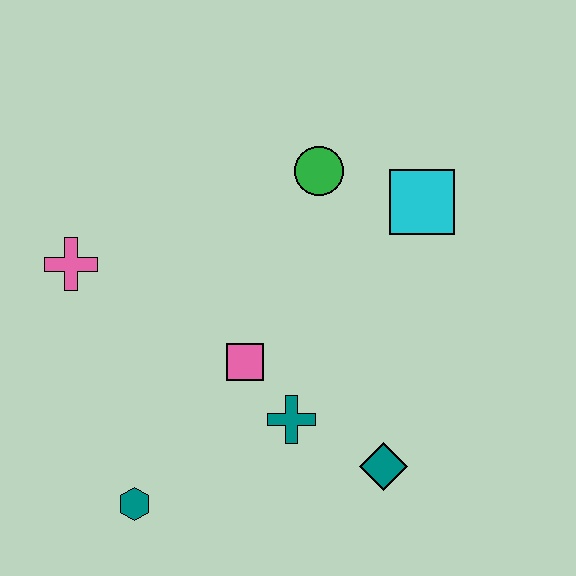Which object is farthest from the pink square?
The cyan square is farthest from the pink square.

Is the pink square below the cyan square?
Yes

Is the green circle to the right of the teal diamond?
No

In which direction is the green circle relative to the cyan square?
The green circle is to the left of the cyan square.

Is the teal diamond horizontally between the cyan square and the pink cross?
Yes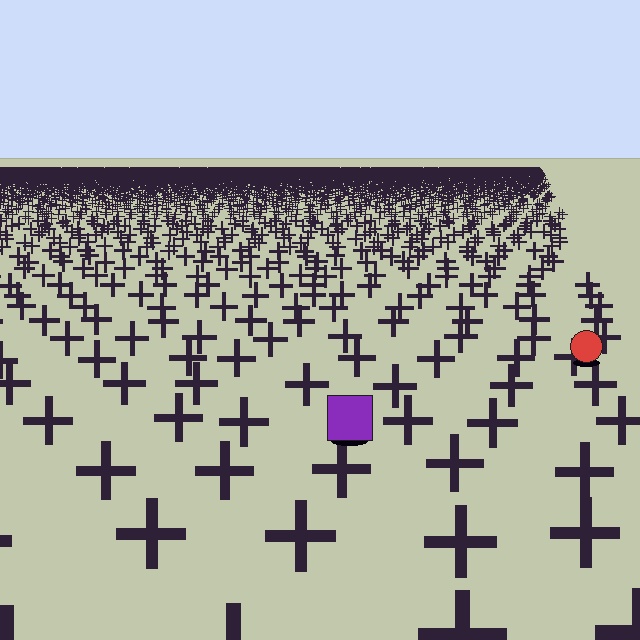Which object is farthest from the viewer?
The red circle is farthest from the viewer. It appears smaller and the ground texture around it is denser.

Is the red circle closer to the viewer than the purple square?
No. The purple square is closer — you can tell from the texture gradient: the ground texture is coarser near it.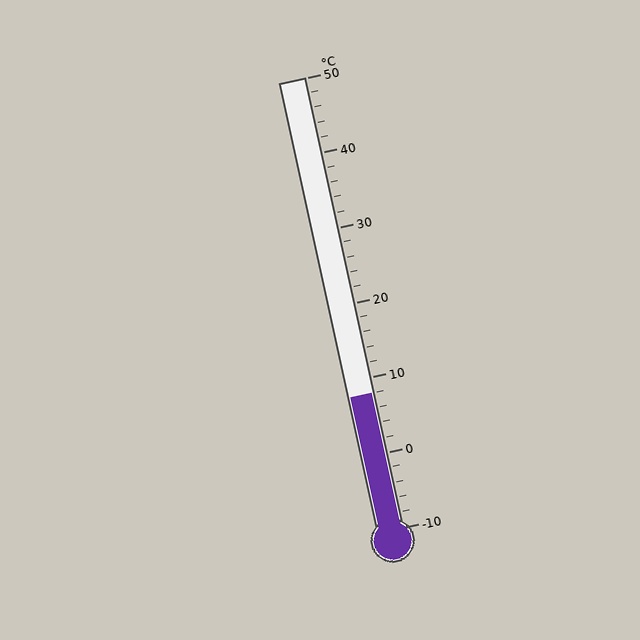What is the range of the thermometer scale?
The thermometer scale ranges from -10°C to 50°C.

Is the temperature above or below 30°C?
The temperature is below 30°C.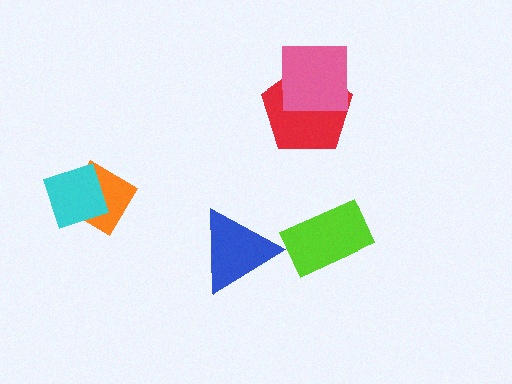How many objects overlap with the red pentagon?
1 object overlaps with the red pentagon.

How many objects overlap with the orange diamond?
1 object overlaps with the orange diamond.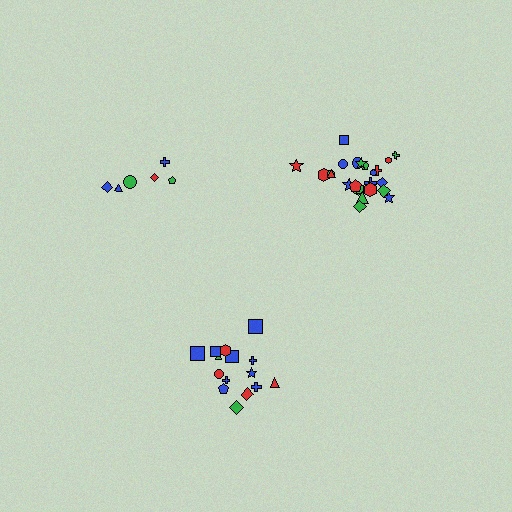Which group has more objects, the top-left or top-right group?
The top-right group.